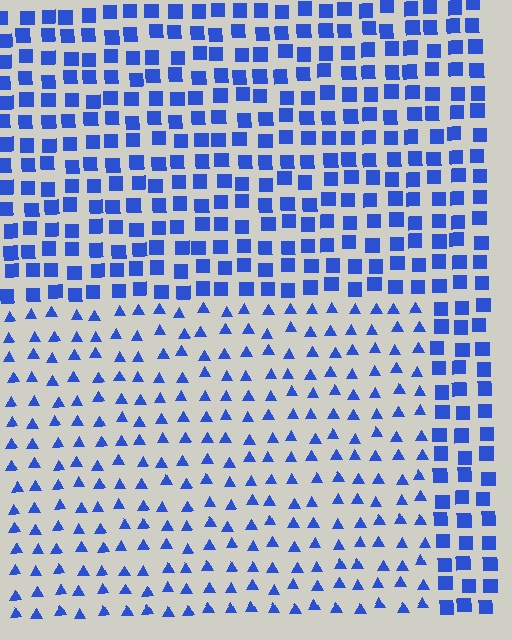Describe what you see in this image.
The image is filled with small blue elements arranged in a uniform grid. A rectangle-shaped region contains triangles, while the surrounding area contains squares. The boundary is defined purely by the change in element shape.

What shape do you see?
I see a rectangle.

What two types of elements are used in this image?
The image uses triangles inside the rectangle region and squares outside it.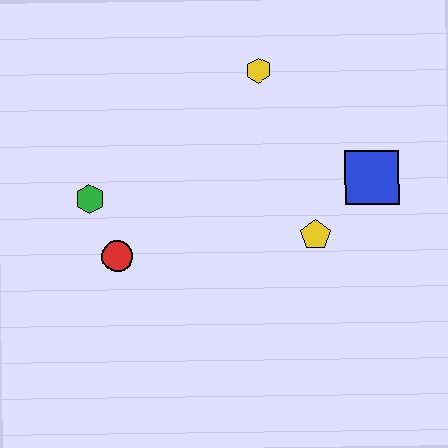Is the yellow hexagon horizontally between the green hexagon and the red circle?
No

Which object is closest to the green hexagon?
The red circle is closest to the green hexagon.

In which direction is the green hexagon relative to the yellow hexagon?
The green hexagon is to the left of the yellow hexagon.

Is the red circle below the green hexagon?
Yes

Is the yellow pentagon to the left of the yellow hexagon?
No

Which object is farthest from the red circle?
The blue square is farthest from the red circle.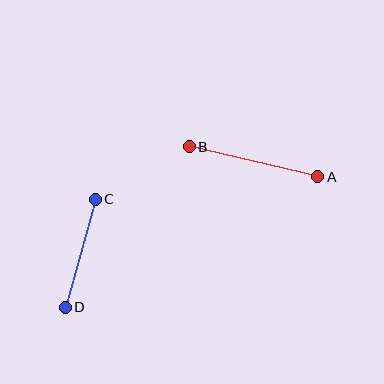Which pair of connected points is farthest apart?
Points A and B are farthest apart.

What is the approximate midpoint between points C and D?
The midpoint is at approximately (80, 253) pixels.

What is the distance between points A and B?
The distance is approximately 132 pixels.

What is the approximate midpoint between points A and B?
The midpoint is at approximately (254, 162) pixels.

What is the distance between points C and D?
The distance is approximately 112 pixels.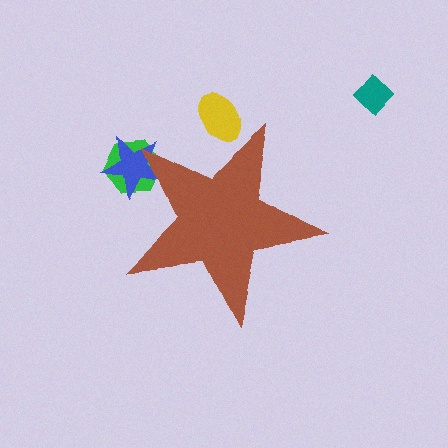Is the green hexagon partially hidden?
Yes, the green hexagon is partially hidden behind the brown star.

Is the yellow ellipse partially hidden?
Yes, the yellow ellipse is partially hidden behind the brown star.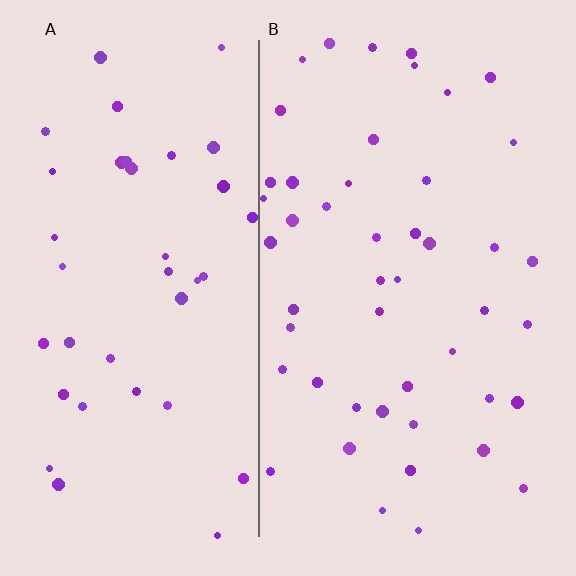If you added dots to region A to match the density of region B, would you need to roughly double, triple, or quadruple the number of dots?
Approximately double.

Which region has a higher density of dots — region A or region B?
B (the right).